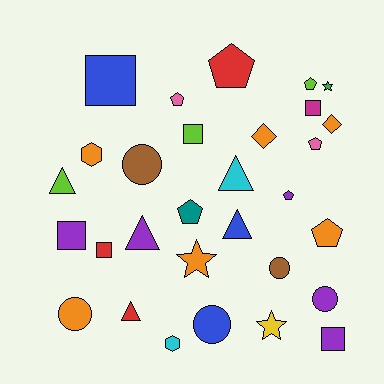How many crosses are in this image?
There are no crosses.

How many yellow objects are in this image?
There is 1 yellow object.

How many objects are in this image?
There are 30 objects.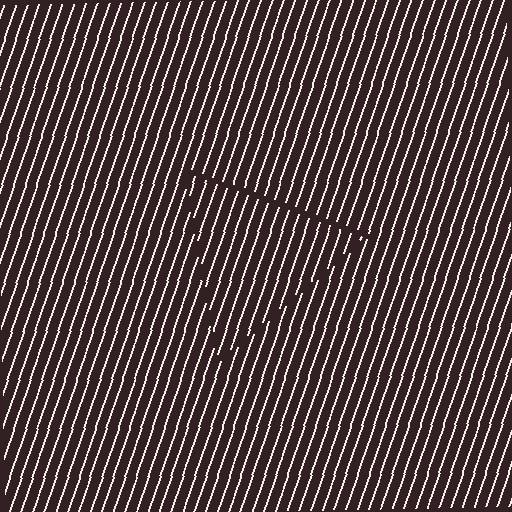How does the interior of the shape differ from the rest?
The interior of the shape contains the same grating, shifted by half a period — the contour is defined by the phase discontinuity where line-ends from the inner and outer gratings abut.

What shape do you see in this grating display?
An illusory triangle. The interior of the shape contains the same grating, shifted by half a period — the contour is defined by the phase discontinuity where line-ends from the inner and outer gratings abut.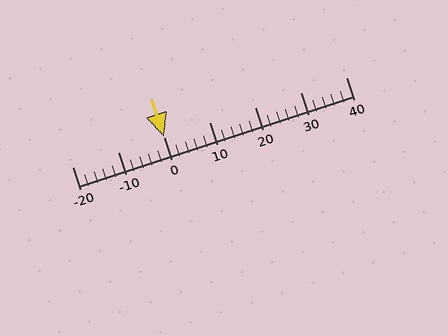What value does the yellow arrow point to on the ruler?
The yellow arrow points to approximately 0.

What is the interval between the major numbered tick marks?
The major tick marks are spaced 10 units apart.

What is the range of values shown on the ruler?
The ruler shows values from -20 to 40.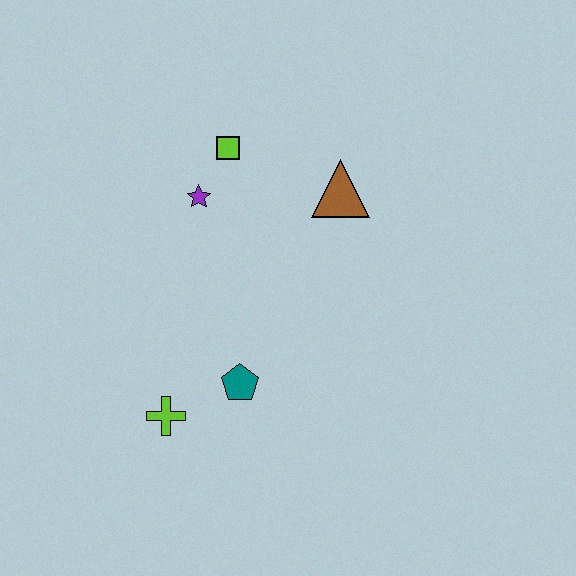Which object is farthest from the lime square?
The lime cross is farthest from the lime square.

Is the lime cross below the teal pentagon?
Yes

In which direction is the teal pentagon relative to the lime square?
The teal pentagon is below the lime square.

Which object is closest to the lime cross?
The teal pentagon is closest to the lime cross.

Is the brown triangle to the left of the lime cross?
No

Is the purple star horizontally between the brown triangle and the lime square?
No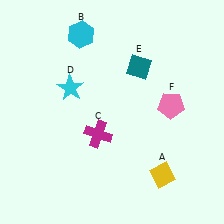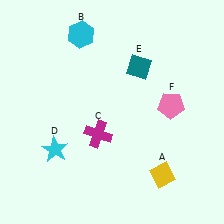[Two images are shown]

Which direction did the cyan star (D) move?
The cyan star (D) moved down.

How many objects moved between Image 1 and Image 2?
1 object moved between the two images.